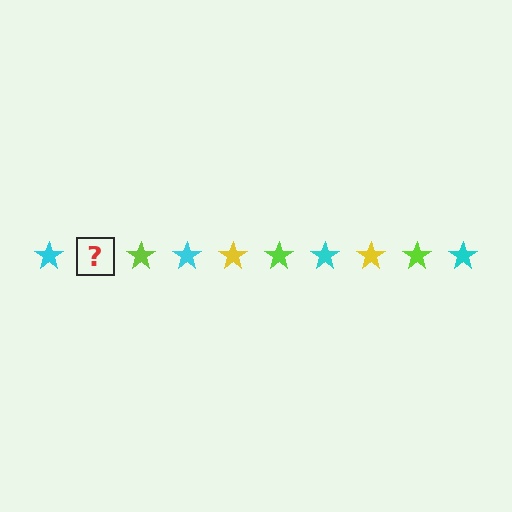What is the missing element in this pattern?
The missing element is a yellow star.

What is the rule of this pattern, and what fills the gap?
The rule is that the pattern cycles through cyan, yellow, lime stars. The gap should be filled with a yellow star.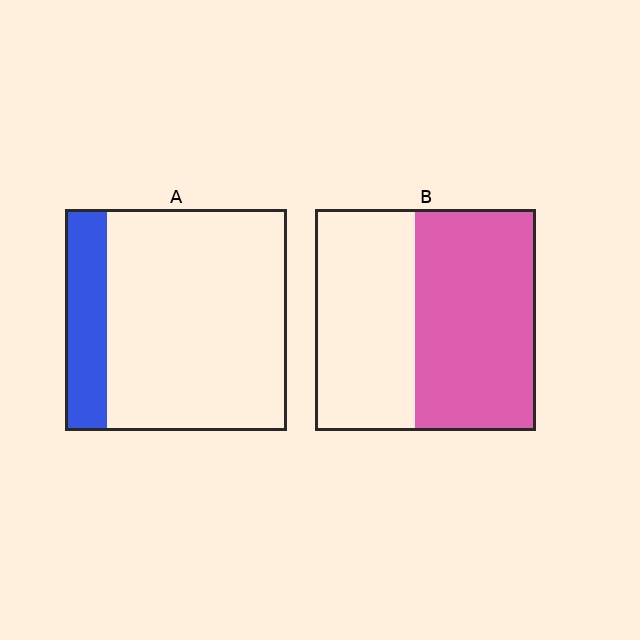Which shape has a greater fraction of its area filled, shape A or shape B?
Shape B.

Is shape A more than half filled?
No.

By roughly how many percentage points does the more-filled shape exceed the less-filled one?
By roughly 35 percentage points (B over A).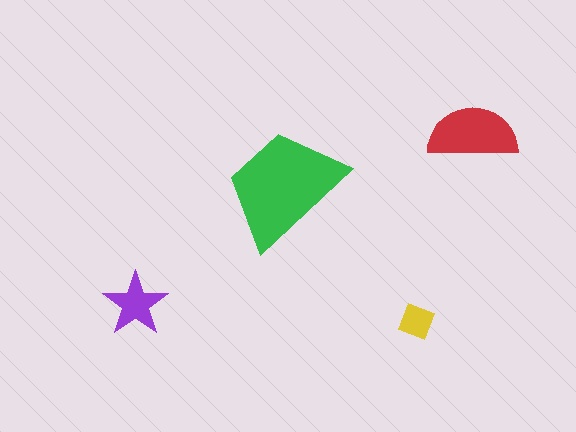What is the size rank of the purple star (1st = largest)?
3rd.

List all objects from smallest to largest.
The yellow diamond, the purple star, the red semicircle, the green trapezoid.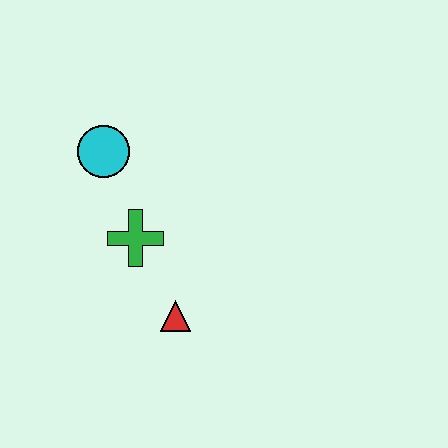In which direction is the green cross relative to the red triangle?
The green cross is above the red triangle.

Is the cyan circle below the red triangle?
No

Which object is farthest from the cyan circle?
The red triangle is farthest from the cyan circle.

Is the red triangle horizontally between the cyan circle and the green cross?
No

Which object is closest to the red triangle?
The green cross is closest to the red triangle.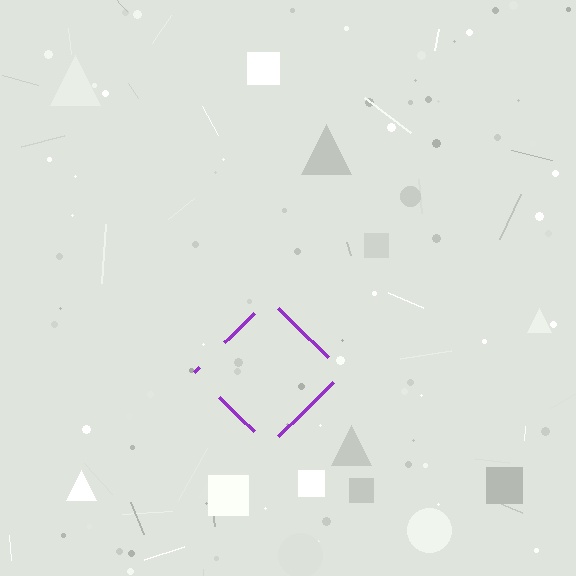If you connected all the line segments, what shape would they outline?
They would outline a diamond.